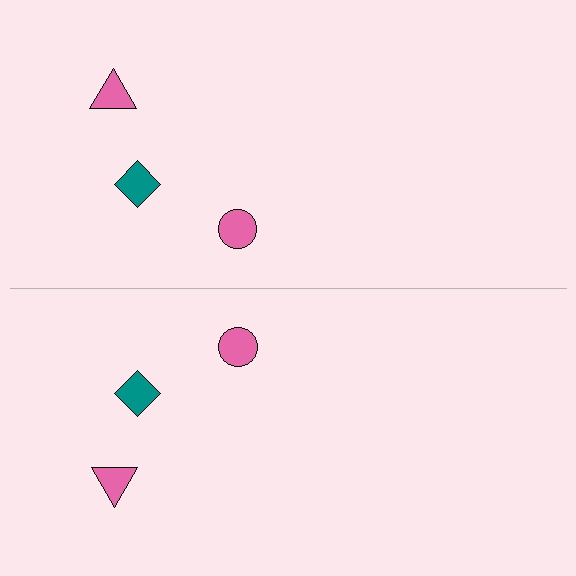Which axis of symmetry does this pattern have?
The pattern has a horizontal axis of symmetry running through the center of the image.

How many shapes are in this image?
There are 6 shapes in this image.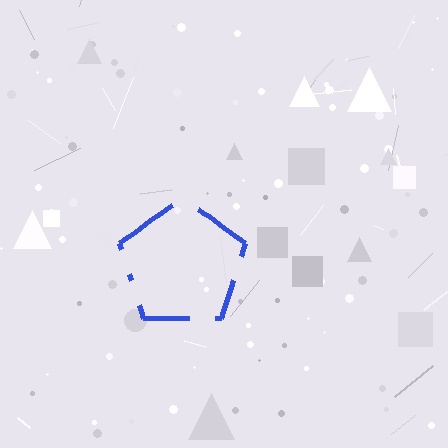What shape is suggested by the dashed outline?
The dashed outline suggests a pentagon.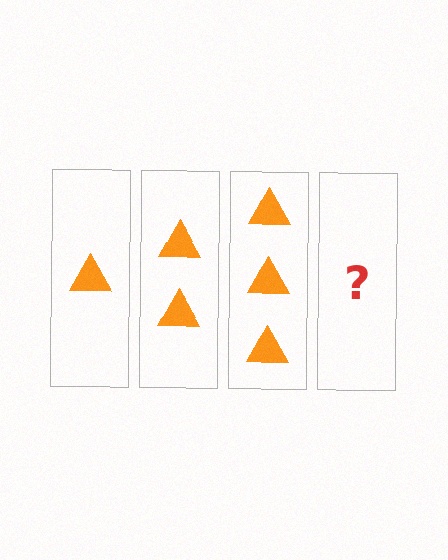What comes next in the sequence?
The next element should be 4 triangles.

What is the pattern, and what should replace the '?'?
The pattern is that each step adds one more triangle. The '?' should be 4 triangles.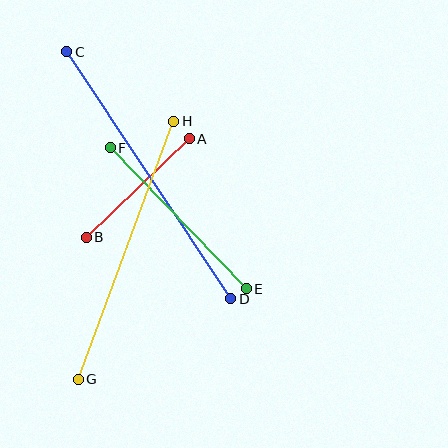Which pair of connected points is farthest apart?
Points C and D are farthest apart.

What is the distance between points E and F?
The distance is approximately 196 pixels.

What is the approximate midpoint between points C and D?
The midpoint is at approximately (149, 175) pixels.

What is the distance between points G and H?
The distance is approximately 275 pixels.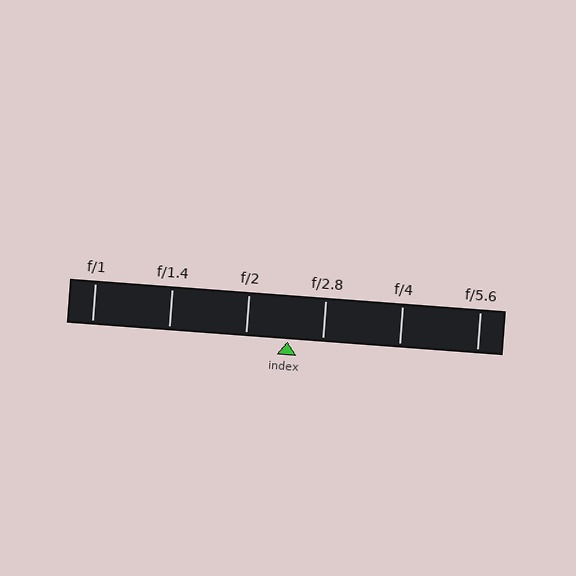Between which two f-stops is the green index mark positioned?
The index mark is between f/2 and f/2.8.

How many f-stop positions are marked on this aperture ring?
There are 6 f-stop positions marked.